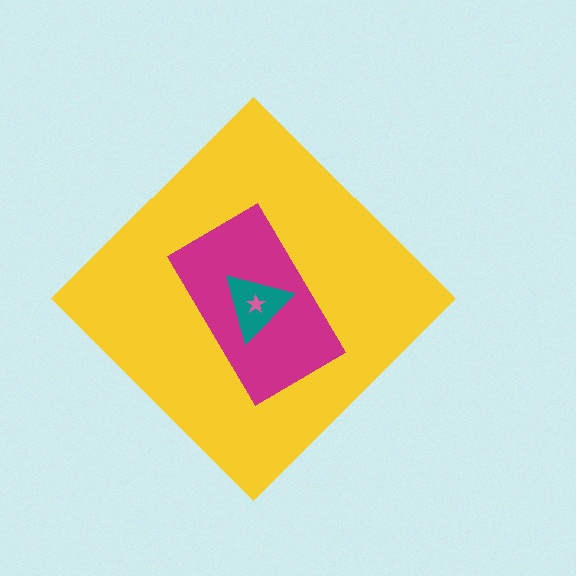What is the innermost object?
The pink star.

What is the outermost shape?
The yellow diamond.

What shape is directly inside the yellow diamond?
The magenta rectangle.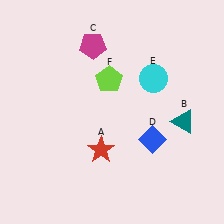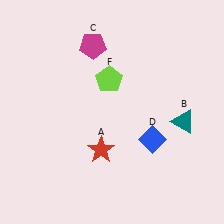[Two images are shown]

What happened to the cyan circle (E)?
The cyan circle (E) was removed in Image 2. It was in the top-right area of Image 1.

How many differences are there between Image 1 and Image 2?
There is 1 difference between the two images.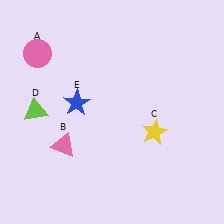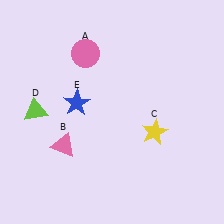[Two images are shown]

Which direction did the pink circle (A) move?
The pink circle (A) moved right.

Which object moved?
The pink circle (A) moved right.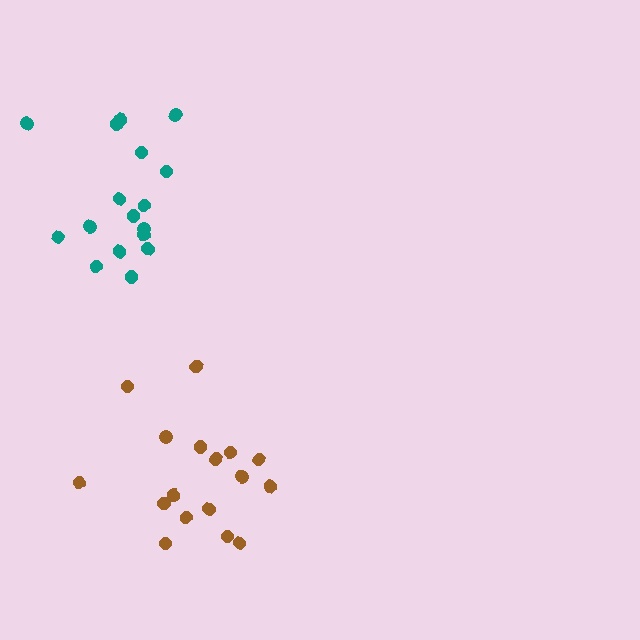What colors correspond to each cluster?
The clusters are colored: teal, brown.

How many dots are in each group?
Group 1: 17 dots, Group 2: 17 dots (34 total).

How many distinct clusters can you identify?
There are 2 distinct clusters.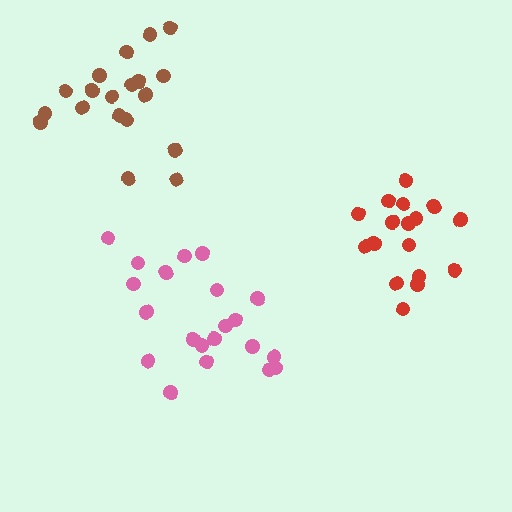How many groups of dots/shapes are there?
There are 3 groups.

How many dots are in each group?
Group 1: 21 dots, Group 2: 17 dots, Group 3: 19 dots (57 total).